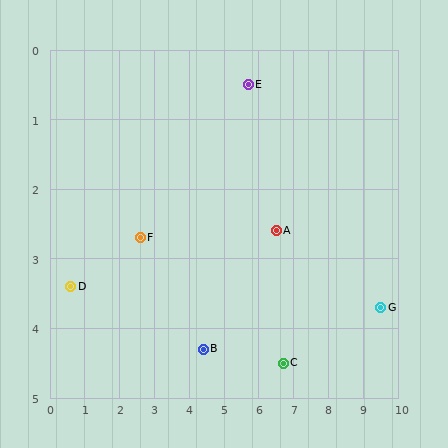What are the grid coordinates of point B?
Point B is at approximately (4.4, 4.3).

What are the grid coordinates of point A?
Point A is at approximately (6.5, 2.6).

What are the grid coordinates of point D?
Point D is at approximately (0.6, 3.4).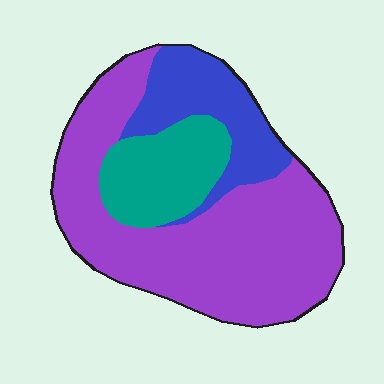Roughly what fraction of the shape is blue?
Blue covers roughly 20% of the shape.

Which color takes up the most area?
Purple, at roughly 60%.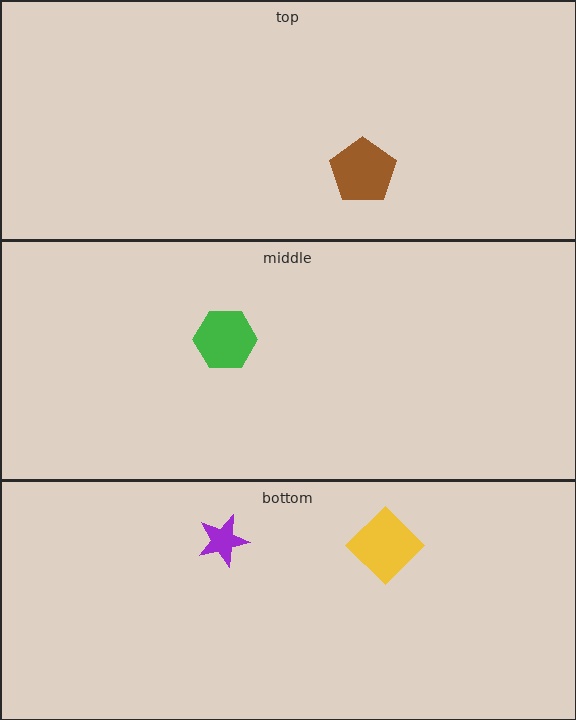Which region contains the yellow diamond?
The bottom region.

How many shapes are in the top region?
1.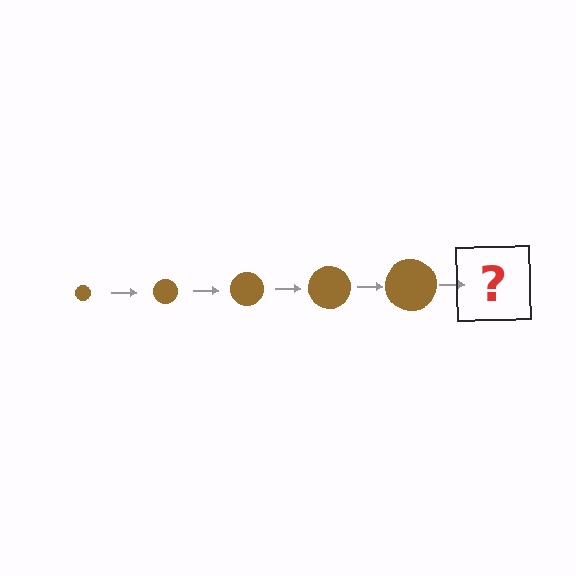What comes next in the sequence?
The next element should be a brown circle, larger than the previous one.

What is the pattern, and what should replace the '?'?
The pattern is that the circle gets progressively larger each step. The '?' should be a brown circle, larger than the previous one.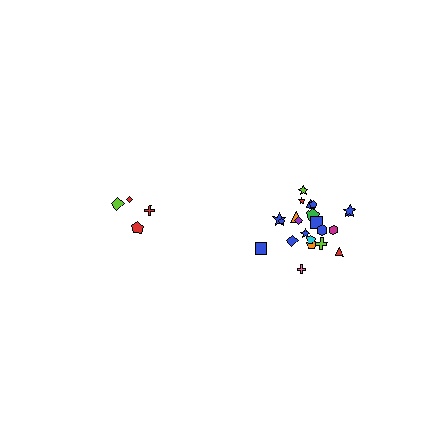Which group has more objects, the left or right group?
The right group.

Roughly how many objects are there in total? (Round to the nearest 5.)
Roughly 25 objects in total.